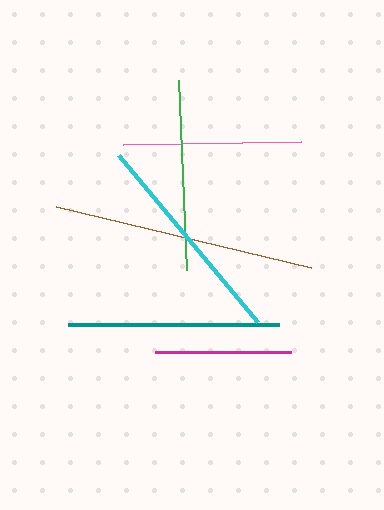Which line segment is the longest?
The brown line is the longest at approximately 262 pixels.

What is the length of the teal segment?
The teal segment is approximately 211 pixels long.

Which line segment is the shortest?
The magenta line is the shortest at approximately 137 pixels.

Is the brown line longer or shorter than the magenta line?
The brown line is longer than the magenta line.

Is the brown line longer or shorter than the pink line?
The brown line is longer than the pink line.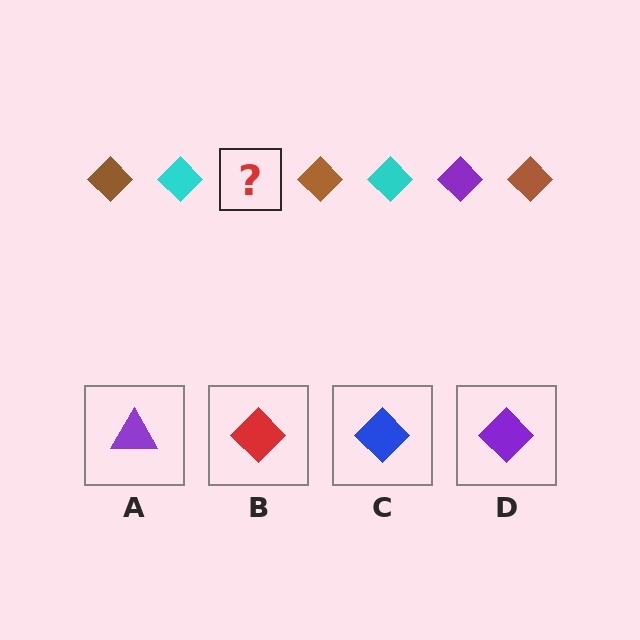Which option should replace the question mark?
Option D.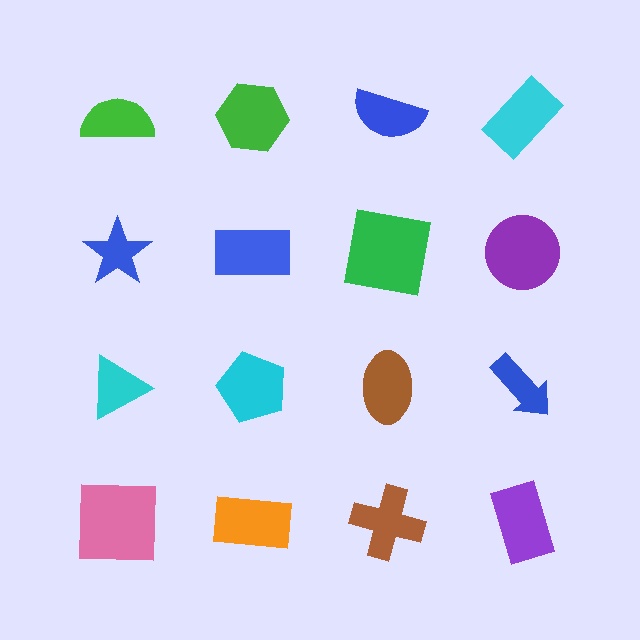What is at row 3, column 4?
A blue arrow.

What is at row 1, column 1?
A green semicircle.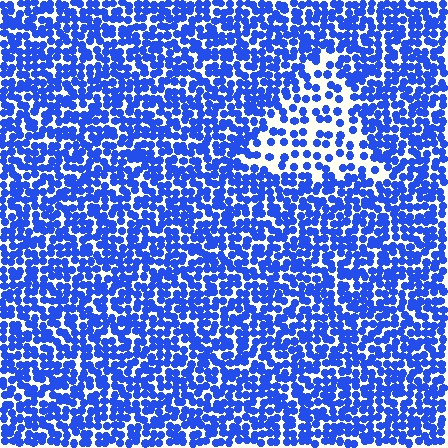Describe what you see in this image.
The image contains small blue elements arranged at two different densities. A triangle-shaped region is visible where the elements are less densely packed than the surrounding area.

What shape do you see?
I see a triangle.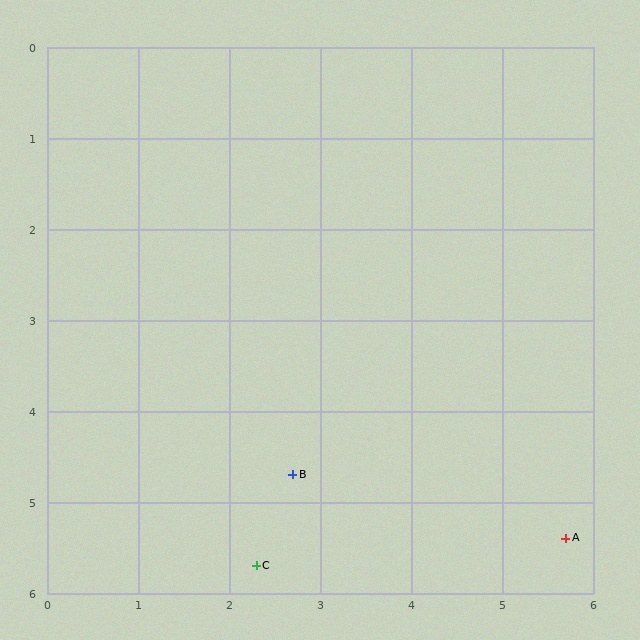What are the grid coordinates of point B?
Point B is at approximately (2.7, 4.7).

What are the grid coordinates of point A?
Point A is at approximately (5.7, 5.4).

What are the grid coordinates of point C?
Point C is at approximately (2.3, 5.7).